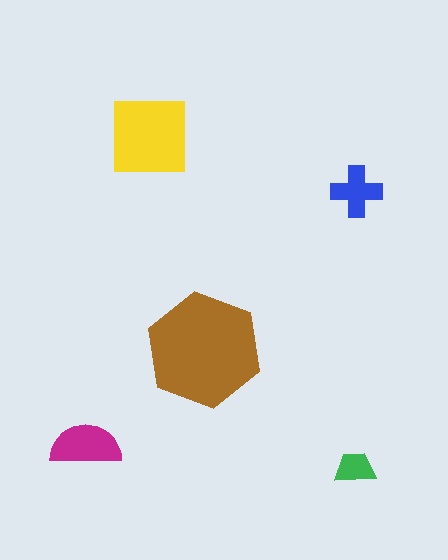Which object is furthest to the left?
The magenta semicircle is leftmost.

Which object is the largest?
The brown hexagon.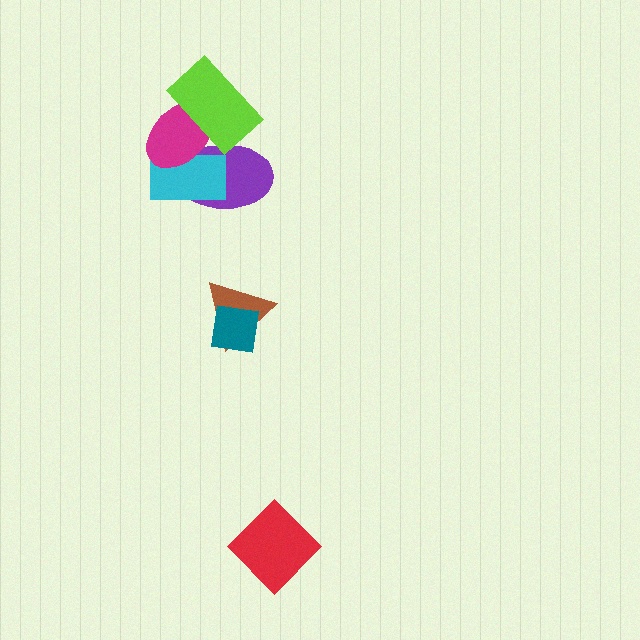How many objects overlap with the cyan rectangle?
2 objects overlap with the cyan rectangle.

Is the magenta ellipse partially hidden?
Yes, it is partially covered by another shape.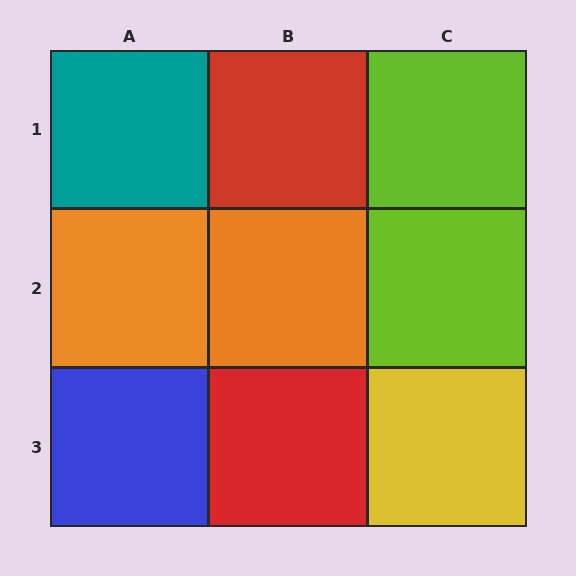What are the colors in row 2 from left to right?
Orange, orange, lime.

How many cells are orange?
2 cells are orange.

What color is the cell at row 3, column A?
Blue.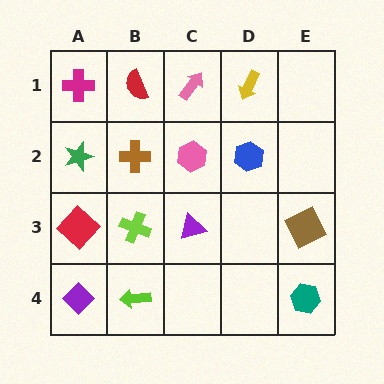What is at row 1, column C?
A pink arrow.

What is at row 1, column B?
A red semicircle.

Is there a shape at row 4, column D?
No, that cell is empty.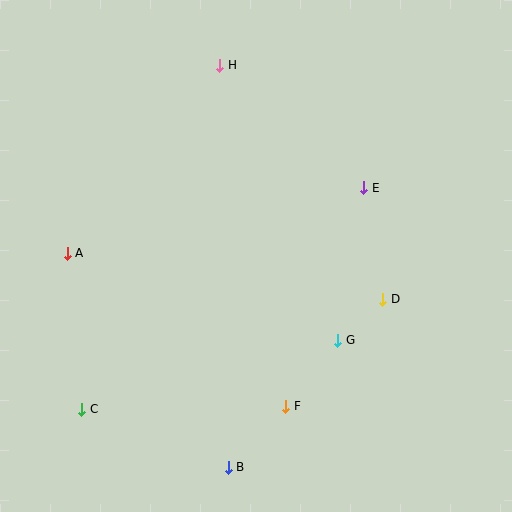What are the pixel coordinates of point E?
Point E is at (364, 188).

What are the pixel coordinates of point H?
Point H is at (220, 65).